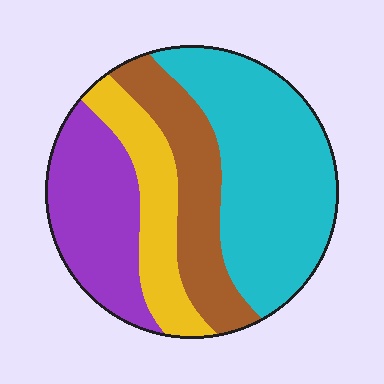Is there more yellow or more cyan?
Cyan.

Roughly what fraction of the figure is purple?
Purple takes up about one quarter (1/4) of the figure.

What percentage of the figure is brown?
Brown covers around 20% of the figure.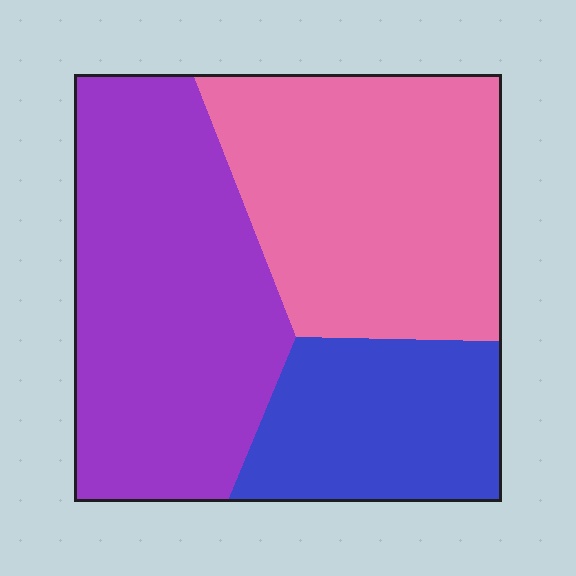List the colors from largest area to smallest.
From largest to smallest: purple, pink, blue.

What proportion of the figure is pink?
Pink covers 37% of the figure.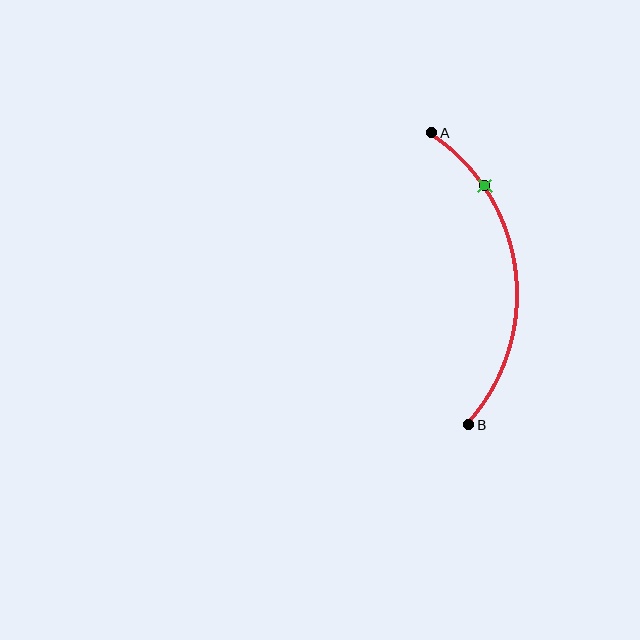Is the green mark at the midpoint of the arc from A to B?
No. The green mark lies on the arc but is closer to endpoint A. The arc midpoint would be at the point on the curve equidistant along the arc from both A and B.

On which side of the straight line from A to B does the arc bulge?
The arc bulges to the right of the straight line connecting A and B.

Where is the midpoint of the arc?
The arc midpoint is the point on the curve farthest from the straight line joining A and B. It sits to the right of that line.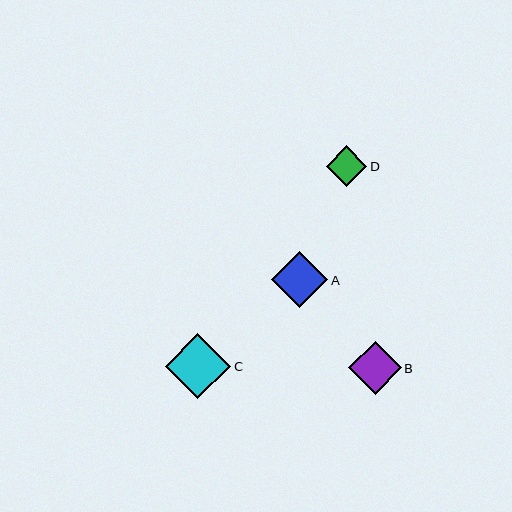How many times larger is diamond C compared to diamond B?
Diamond C is approximately 1.2 times the size of diamond B.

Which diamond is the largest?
Diamond C is the largest with a size of approximately 65 pixels.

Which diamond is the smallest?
Diamond D is the smallest with a size of approximately 40 pixels.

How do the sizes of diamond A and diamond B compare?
Diamond A and diamond B are approximately the same size.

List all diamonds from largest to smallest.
From largest to smallest: C, A, B, D.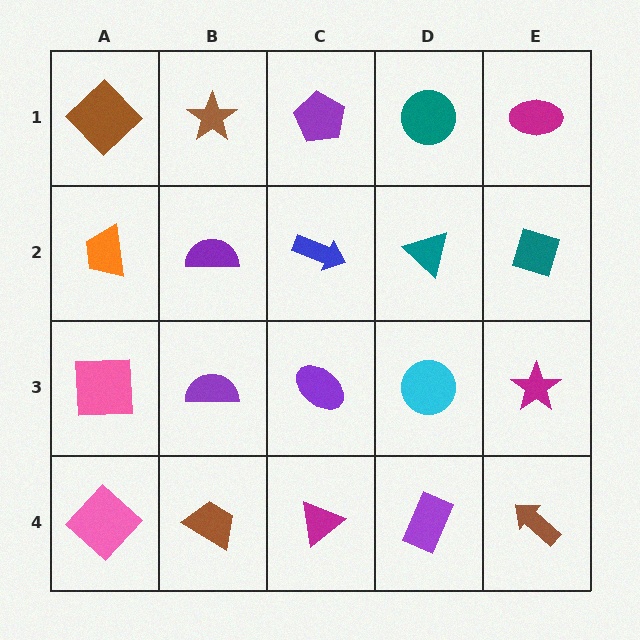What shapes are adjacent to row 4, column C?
A purple ellipse (row 3, column C), a brown trapezoid (row 4, column B), a purple rectangle (row 4, column D).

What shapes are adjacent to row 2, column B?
A brown star (row 1, column B), a purple semicircle (row 3, column B), an orange trapezoid (row 2, column A), a blue arrow (row 2, column C).